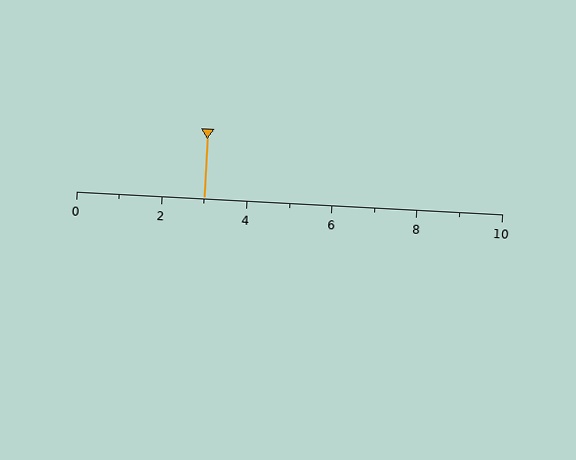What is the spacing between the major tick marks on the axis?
The major ticks are spaced 2 apart.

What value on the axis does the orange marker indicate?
The marker indicates approximately 3.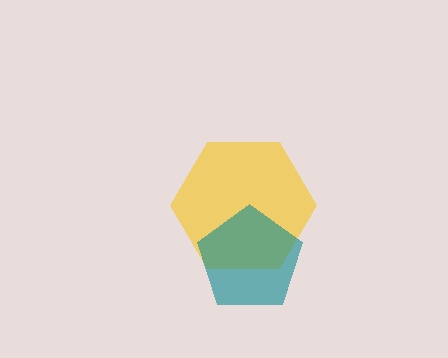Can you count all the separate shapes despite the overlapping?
Yes, there are 2 separate shapes.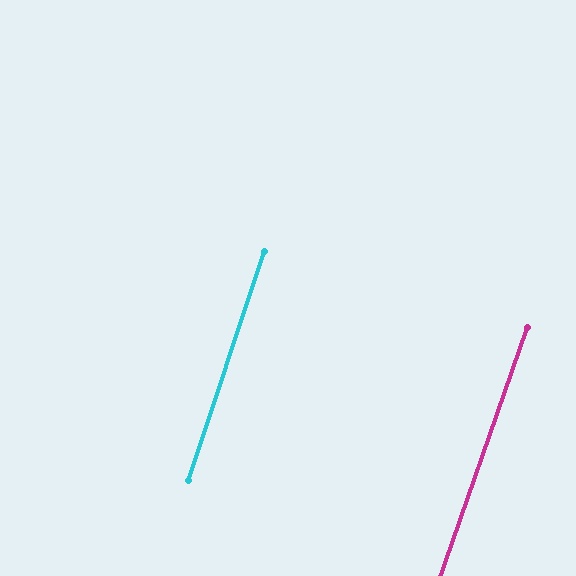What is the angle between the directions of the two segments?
Approximately 1 degree.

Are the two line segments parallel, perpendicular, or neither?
Parallel — their directions differ by only 0.8°.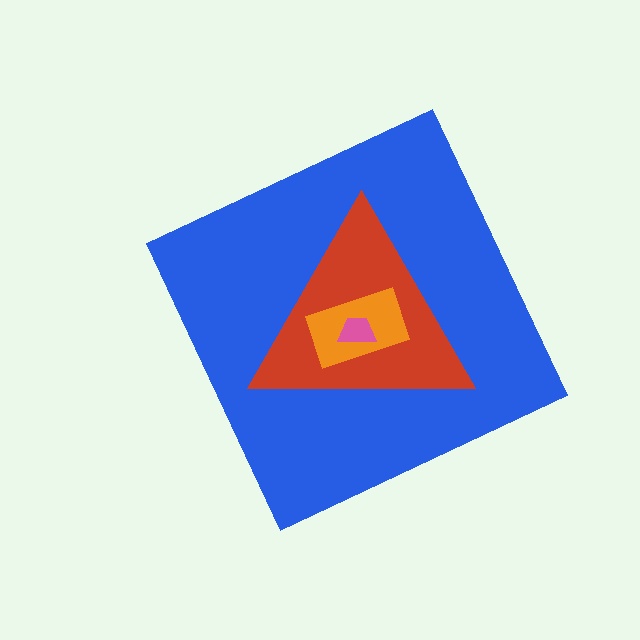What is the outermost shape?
The blue diamond.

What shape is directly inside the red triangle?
The orange rectangle.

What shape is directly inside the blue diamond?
The red triangle.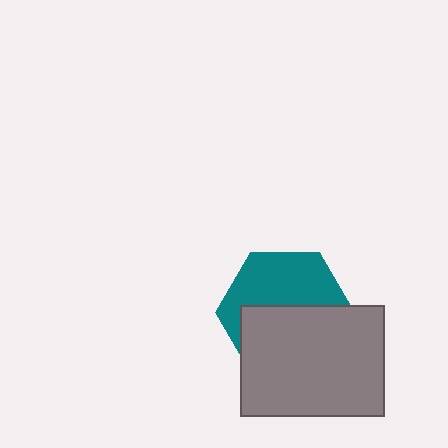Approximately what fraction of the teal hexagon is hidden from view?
Roughly 52% of the teal hexagon is hidden behind the gray rectangle.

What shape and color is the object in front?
The object in front is a gray rectangle.